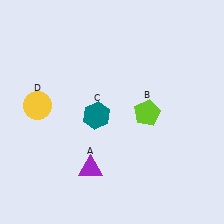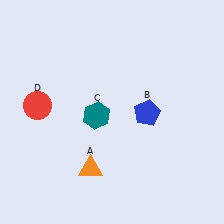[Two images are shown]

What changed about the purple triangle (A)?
In Image 1, A is purple. In Image 2, it changed to orange.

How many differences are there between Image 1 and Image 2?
There are 3 differences between the two images.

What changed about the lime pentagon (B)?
In Image 1, B is lime. In Image 2, it changed to blue.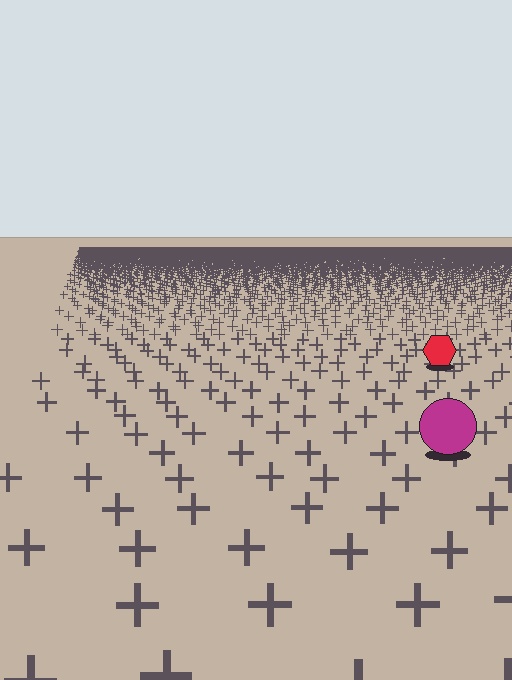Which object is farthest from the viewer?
The red hexagon is farthest from the viewer. It appears smaller and the ground texture around it is denser.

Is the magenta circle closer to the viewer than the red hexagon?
Yes. The magenta circle is closer — you can tell from the texture gradient: the ground texture is coarser near it.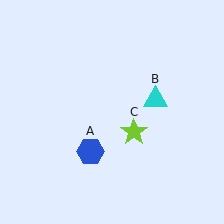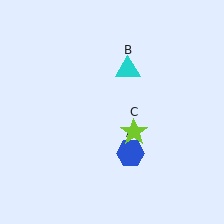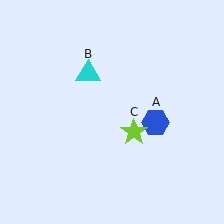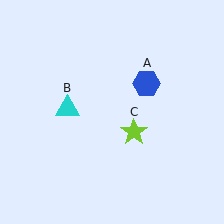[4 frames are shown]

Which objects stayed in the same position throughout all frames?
Lime star (object C) remained stationary.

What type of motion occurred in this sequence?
The blue hexagon (object A), cyan triangle (object B) rotated counterclockwise around the center of the scene.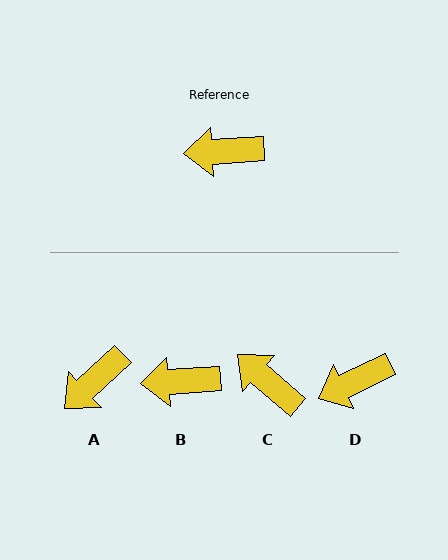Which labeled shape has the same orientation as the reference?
B.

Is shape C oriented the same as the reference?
No, it is off by about 45 degrees.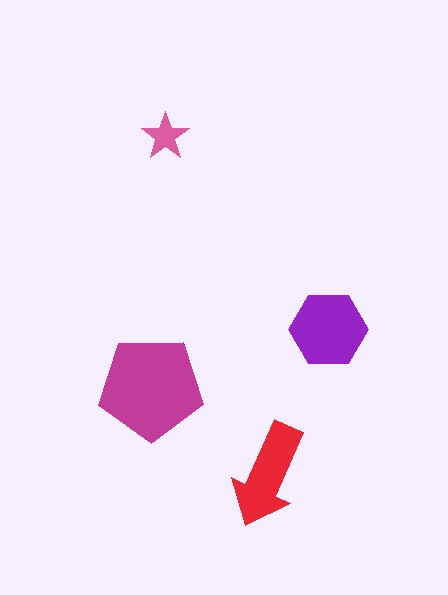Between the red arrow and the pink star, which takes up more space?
The red arrow.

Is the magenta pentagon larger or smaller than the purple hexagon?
Larger.